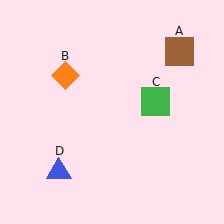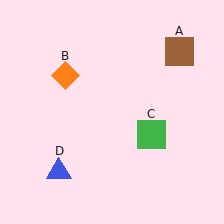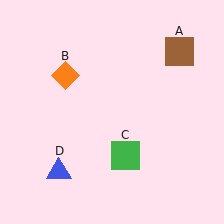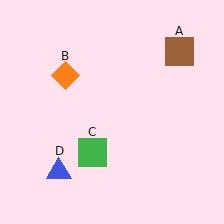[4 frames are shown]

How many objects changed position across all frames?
1 object changed position: green square (object C).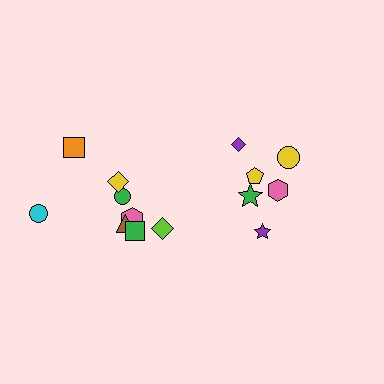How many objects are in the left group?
There are 8 objects.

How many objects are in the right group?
There are 6 objects.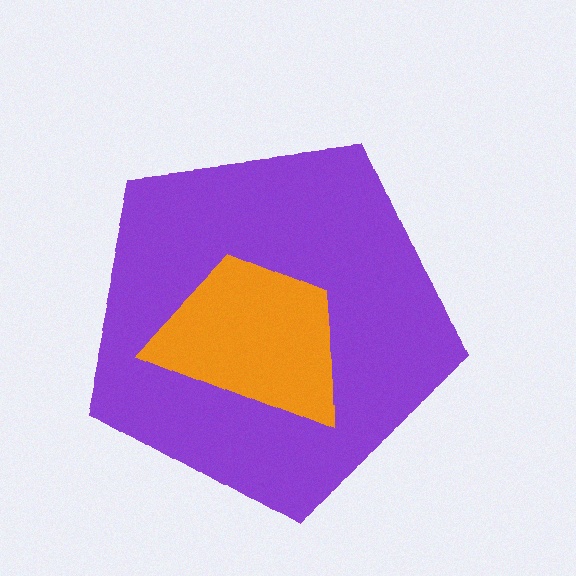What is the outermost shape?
The purple pentagon.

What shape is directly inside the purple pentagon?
The orange trapezoid.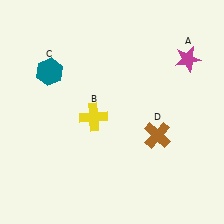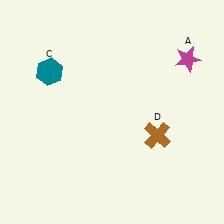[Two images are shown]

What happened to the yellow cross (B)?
The yellow cross (B) was removed in Image 2. It was in the bottom-left area of Image 1.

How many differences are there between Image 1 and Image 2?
There is 1 difference between the two images.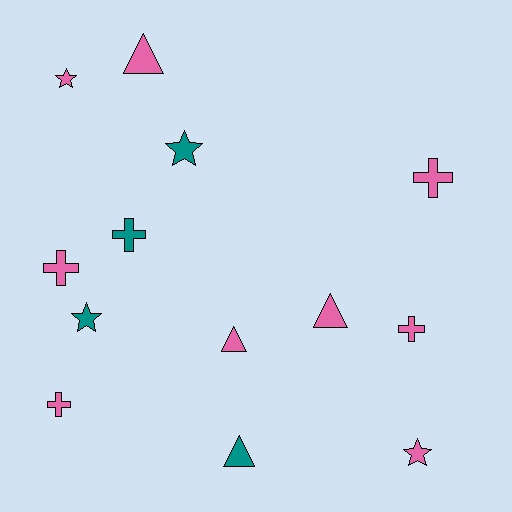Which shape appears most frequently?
Cross, with 5 objects.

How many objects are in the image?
There are 13 objects.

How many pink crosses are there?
There are 4 pink crosses.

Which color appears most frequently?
Pink, with 9 objects.